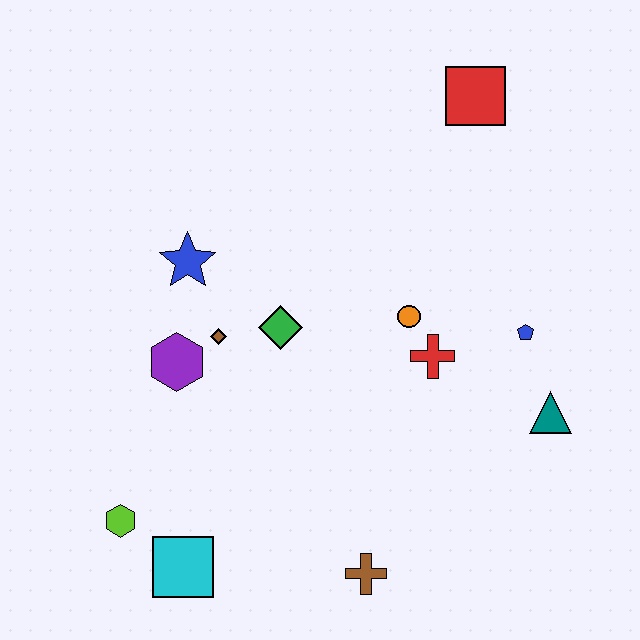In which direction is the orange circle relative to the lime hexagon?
The orange circle is to the right of the lime hexagon.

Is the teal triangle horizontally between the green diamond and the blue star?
No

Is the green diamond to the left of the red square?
Yes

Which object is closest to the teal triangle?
The blue pentagon is closest to the teal triangle.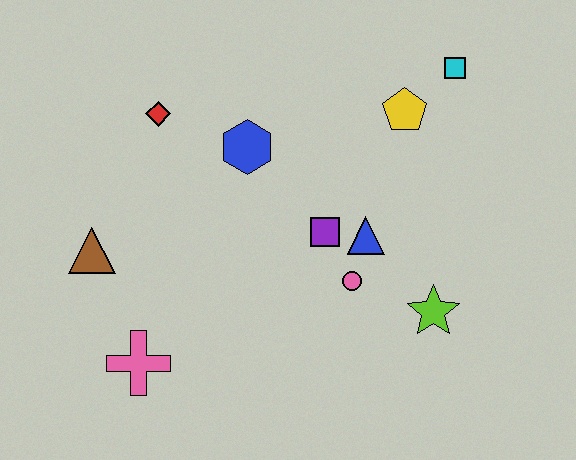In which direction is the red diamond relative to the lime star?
The red diamond is to the left of the lime star.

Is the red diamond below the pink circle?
No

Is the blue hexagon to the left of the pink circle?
Yes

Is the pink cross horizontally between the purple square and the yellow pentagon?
No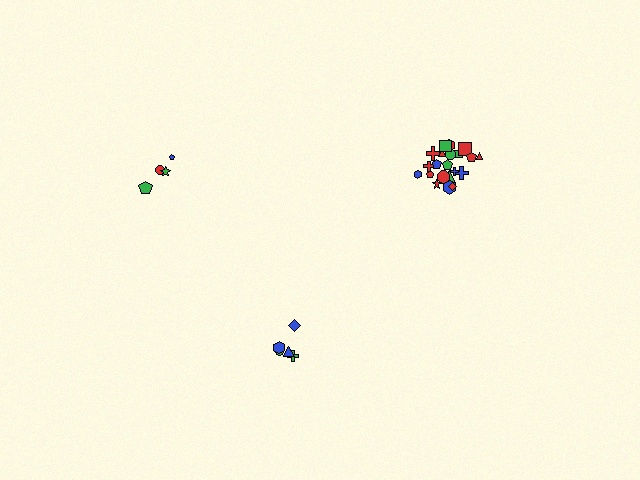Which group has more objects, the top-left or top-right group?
The top-right group.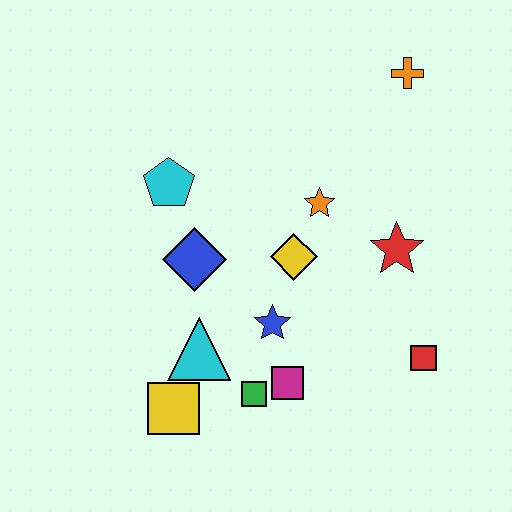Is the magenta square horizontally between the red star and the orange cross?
No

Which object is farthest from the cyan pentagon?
The red square is farthest from the cyan pentagon.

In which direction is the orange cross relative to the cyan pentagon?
The orange cross is to the right of the cyan pentagon.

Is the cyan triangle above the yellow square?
Yes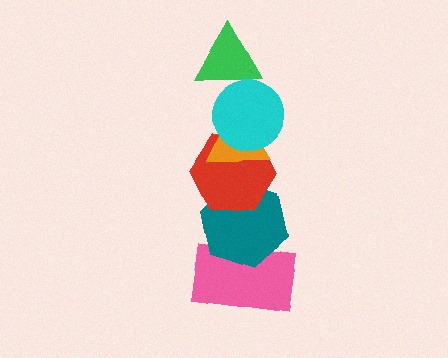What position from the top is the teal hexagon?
The teal hexagon is 5th from the top.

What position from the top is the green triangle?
The green triangle is 1st from the top.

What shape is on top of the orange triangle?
The cyan circle is on top of the orange triangle.